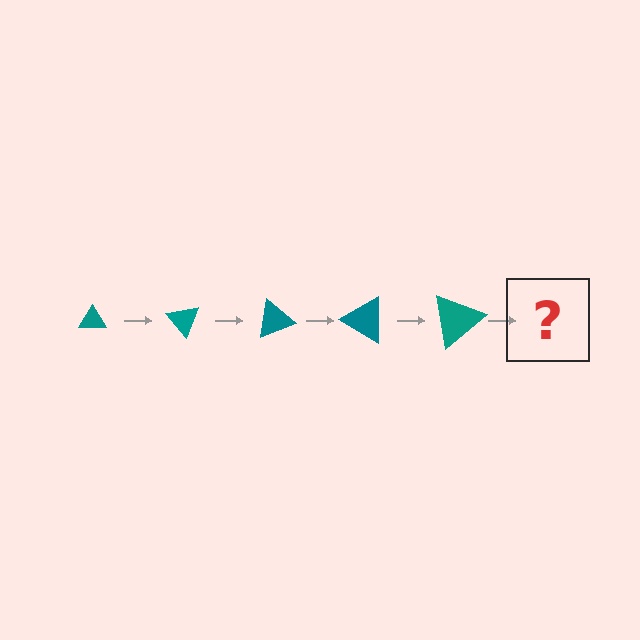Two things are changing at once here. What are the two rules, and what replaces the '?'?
The two rules are that the triangle grows larger each step and it rotates 50 degrees each step. The '?' should be a triangle, larger than the previous one and rotated 250 degrees from the start.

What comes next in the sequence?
The next element should be a triangle, larger than the previous one and rotated 250 degrees from the start.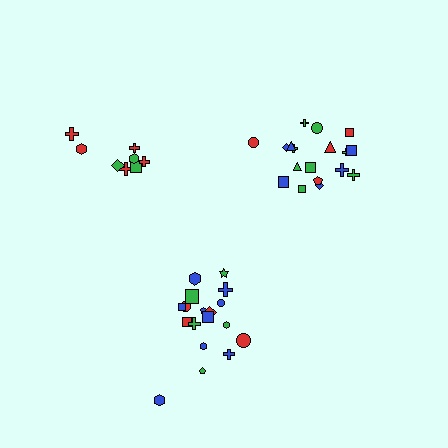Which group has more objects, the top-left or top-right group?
The top-right group.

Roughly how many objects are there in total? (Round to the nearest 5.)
Roughly 45 objects in total.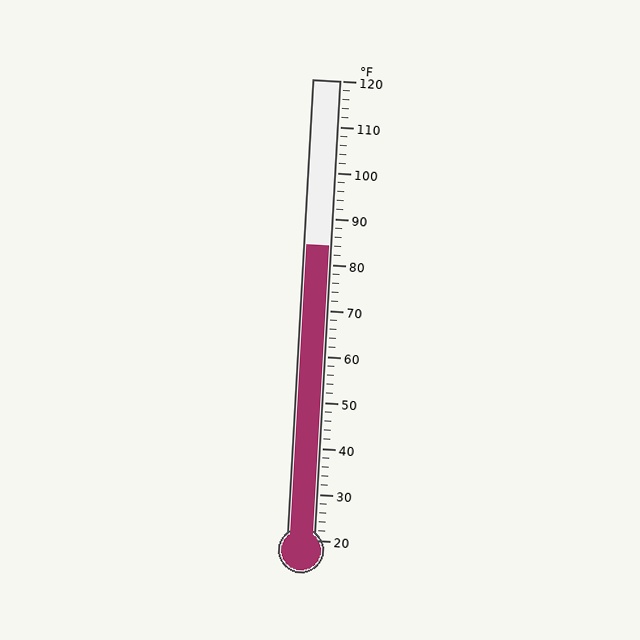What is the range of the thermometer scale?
The thermometer scale ranges from 20°F to 120°F.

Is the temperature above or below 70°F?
The temperature is above 70°F.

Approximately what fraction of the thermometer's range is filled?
The thermometer is filled to approximately 65% of its range.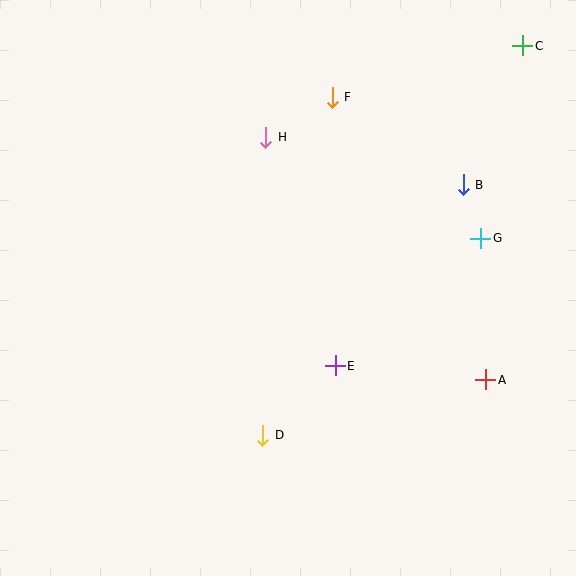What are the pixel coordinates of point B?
Point B is at (463, 185).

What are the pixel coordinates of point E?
Point E is at (335, 366).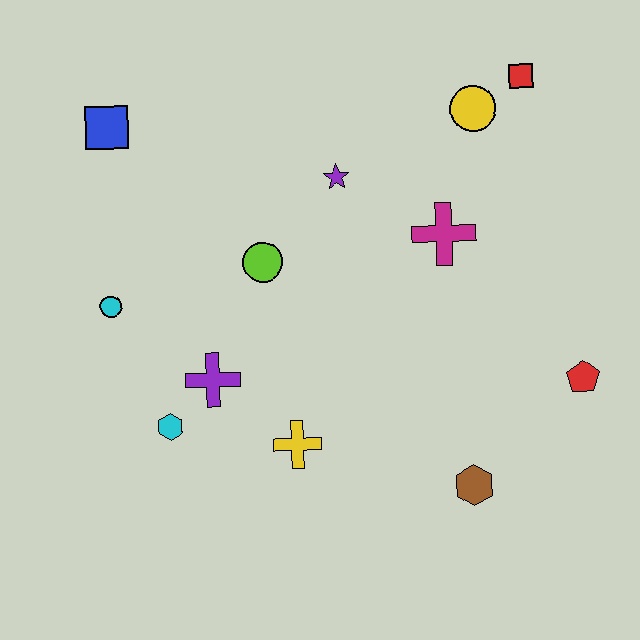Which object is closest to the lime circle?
The purple star is closest to the lime circle.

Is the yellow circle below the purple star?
No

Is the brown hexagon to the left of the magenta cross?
No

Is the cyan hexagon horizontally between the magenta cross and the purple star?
No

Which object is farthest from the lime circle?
The red pentagon is farthest from the lime circle.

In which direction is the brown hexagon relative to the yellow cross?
The brown hexagon is to the right of the yellow cross.